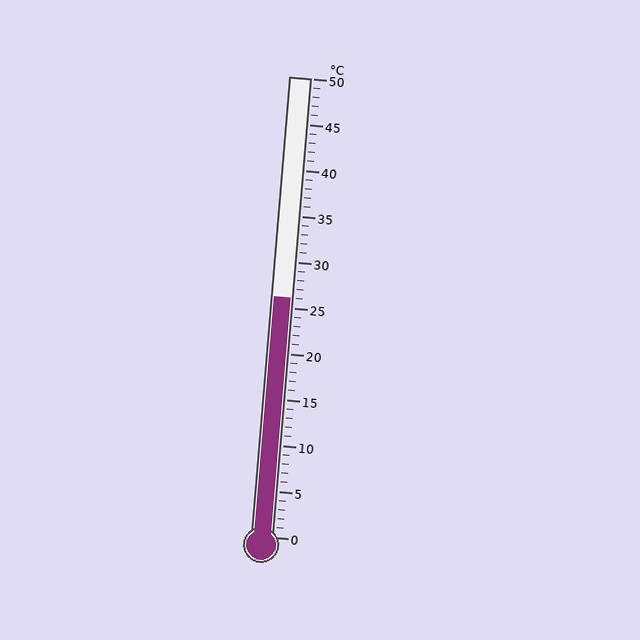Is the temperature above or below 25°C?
The temperature is above 25°C.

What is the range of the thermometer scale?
The thermometer scale ranges from 0°C to 50°C.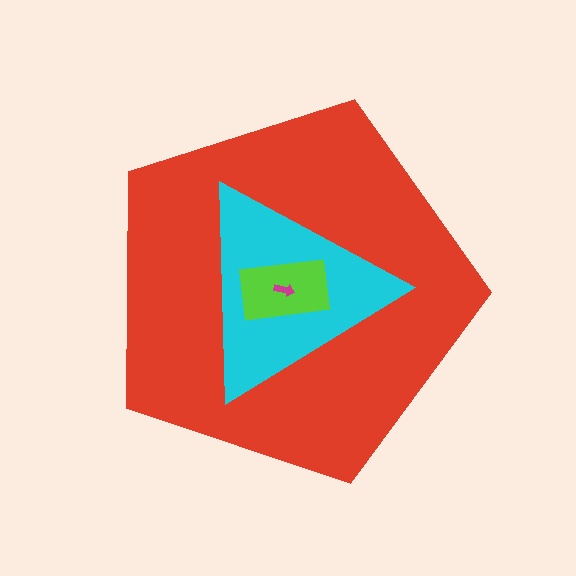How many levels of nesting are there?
4.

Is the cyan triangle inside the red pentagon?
Yes.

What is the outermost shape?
The red pentagon.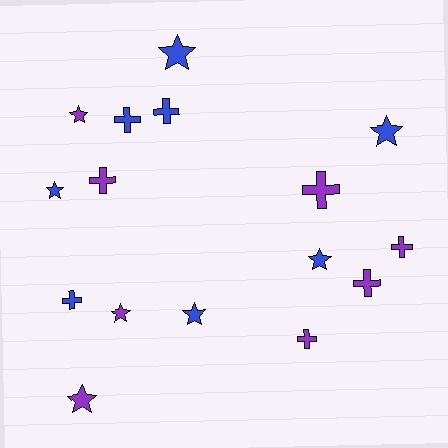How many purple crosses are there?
There are 5 purple crosses.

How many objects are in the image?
There are 16 objects.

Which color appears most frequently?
Purple, with 8 objects.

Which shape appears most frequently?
Cross, with 8 objects.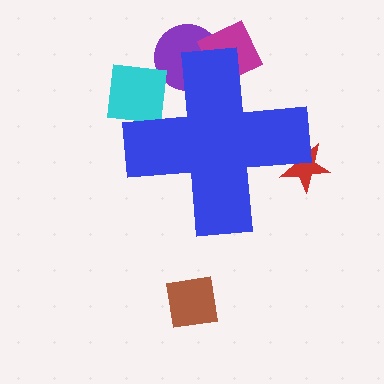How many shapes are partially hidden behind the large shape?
4 shapes are partially hidden.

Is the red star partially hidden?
Yes, the red star is partially hidden behind the blue cross.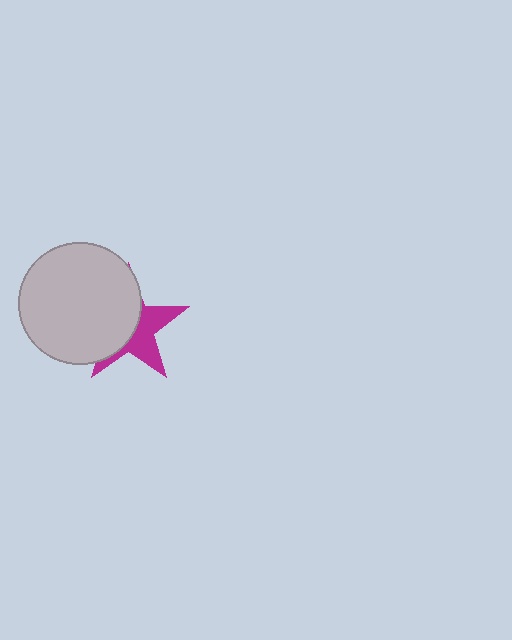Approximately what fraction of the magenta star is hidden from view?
Roughly 56% of the magenta star is hidden behind the light gray circle.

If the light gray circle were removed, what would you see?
You would see the complete magenta star.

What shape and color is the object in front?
The object in front is a light gray circle.